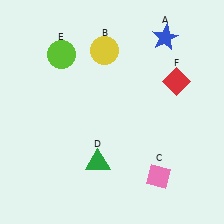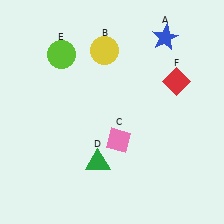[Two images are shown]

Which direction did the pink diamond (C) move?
The pink diamond (C) moved left.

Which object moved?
The pink diamond (C) moved left.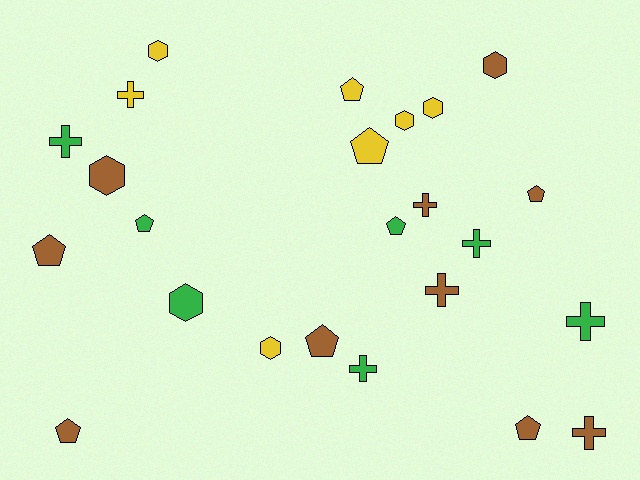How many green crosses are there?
There are 4 green crosses.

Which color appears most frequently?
Brown, with 10 objects.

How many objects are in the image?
There are 24 objects.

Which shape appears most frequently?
Pentagon, with 9 objects.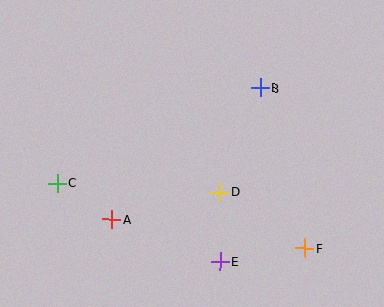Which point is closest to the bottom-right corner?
Point F is closest to the bottom-right corner.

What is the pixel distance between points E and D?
The distance between E and D is 70 pixels.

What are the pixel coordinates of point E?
Point E is at (220, 262).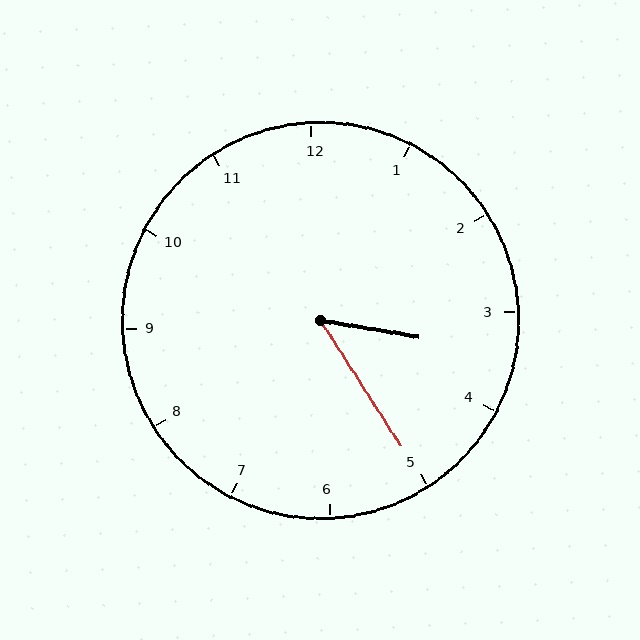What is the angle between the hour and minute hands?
Approximately 48 degrees.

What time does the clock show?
3:25.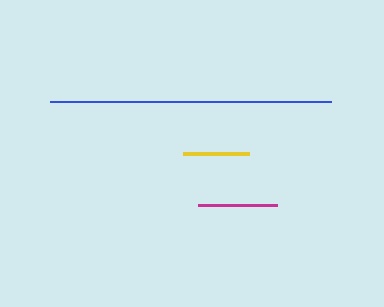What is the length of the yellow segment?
The yellow segment is approximately 66 pixels long.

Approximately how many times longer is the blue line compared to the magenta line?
The blue line is approximately 3.6 times the length of the magenta line.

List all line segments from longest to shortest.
From longest to shortest: blue, magenta, yellow.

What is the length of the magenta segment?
The magenta segment is approximately 78 pixels long.